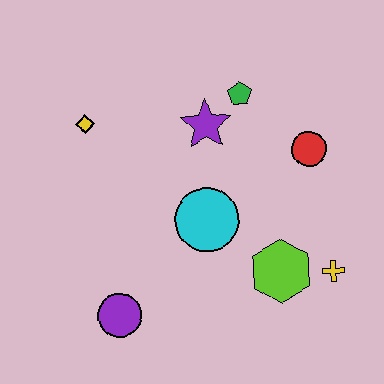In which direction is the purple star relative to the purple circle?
The purple star is above the purple circle.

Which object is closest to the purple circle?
The cyan circle is closest to the purple circle.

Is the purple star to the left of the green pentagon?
Yes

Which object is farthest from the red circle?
The purple circle is farthest from the red circle.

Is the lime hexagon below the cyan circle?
Yes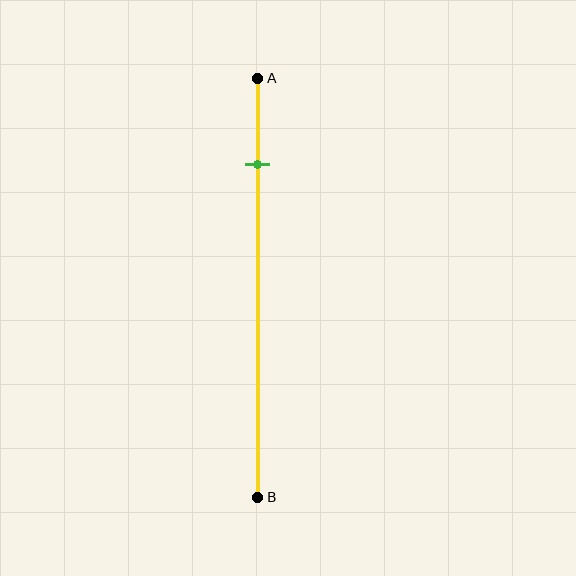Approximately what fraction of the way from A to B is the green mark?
The green mark is approximately 20% of the way from A to B.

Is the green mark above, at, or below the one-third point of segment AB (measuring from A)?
The green mark is above the one-third point of segment AB.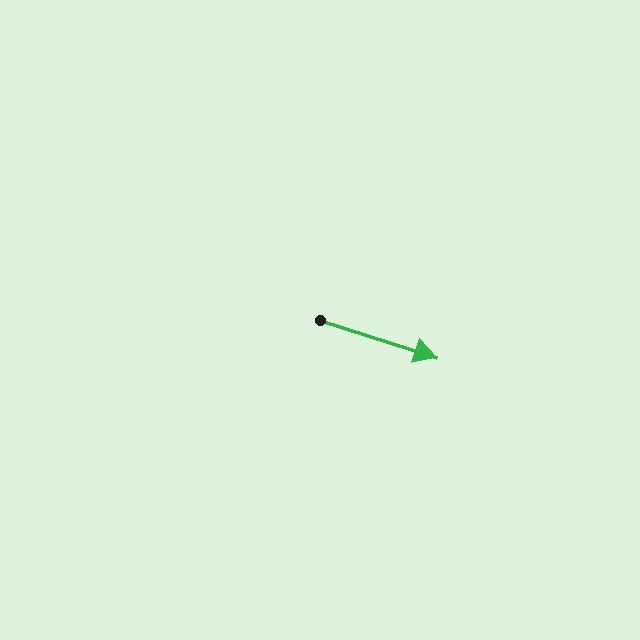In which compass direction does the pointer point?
East.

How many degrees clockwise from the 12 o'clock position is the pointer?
Approximately 108 degrees.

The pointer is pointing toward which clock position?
Roughly 4 o'clock.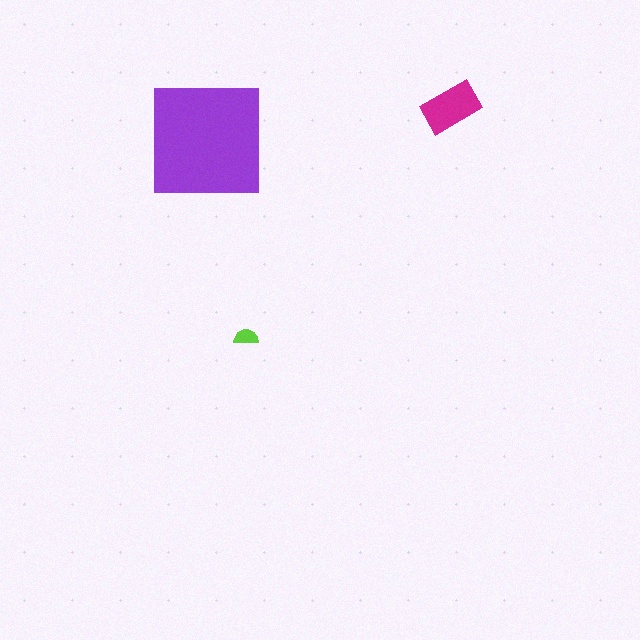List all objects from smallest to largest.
The lime semicircle, the magenta rectangle, the purple square.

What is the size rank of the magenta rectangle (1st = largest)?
2nd.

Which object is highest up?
The magenta rectangle is topmost.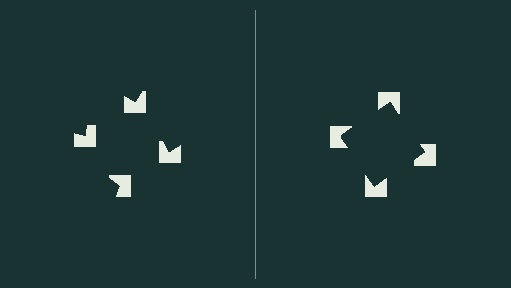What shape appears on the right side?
An illusory square.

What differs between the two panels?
The notched squares are positioned identically on both sides; only the wedge orientations differ. On the right they align to a square; on the left they are misaligned.